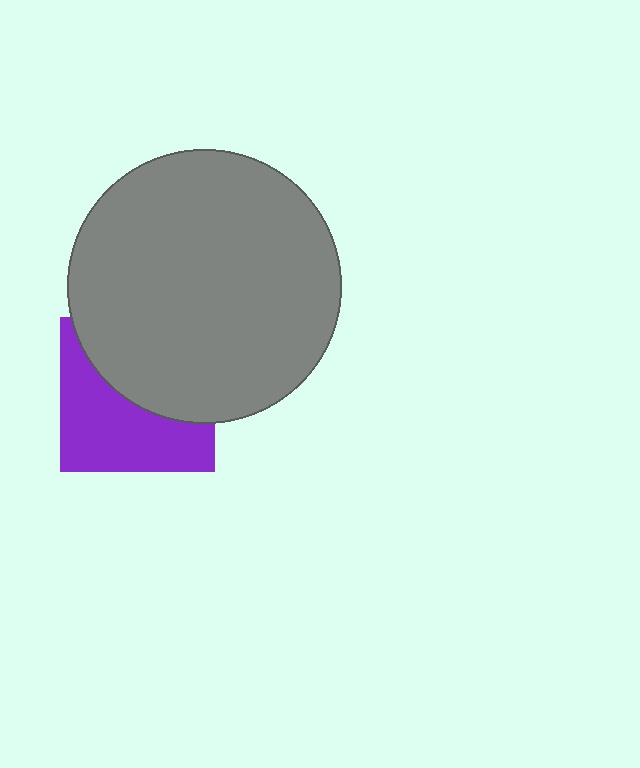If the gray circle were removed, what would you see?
You would see the complete purple square.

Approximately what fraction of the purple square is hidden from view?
Roughly 49% of the purple square is hidden behind the gray circle.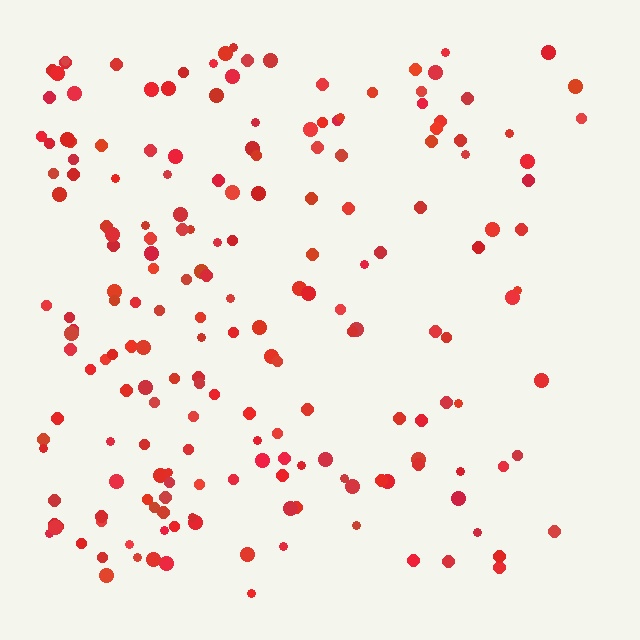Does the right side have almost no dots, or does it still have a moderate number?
Still a moderate number, just noticeably fewer than the left.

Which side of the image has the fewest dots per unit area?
The right.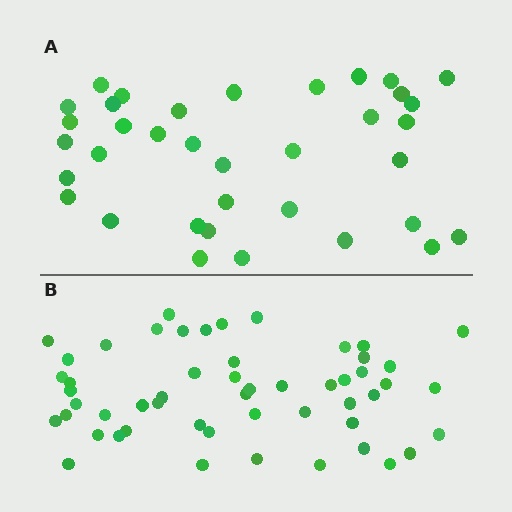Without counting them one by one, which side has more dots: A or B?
Region B (the bottom region) has more dots.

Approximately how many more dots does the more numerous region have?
Region B has approximately 15 more dots than region A.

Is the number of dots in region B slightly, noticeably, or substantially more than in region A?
Region B has substantially more. The ratio is roughly 1.5 to 1.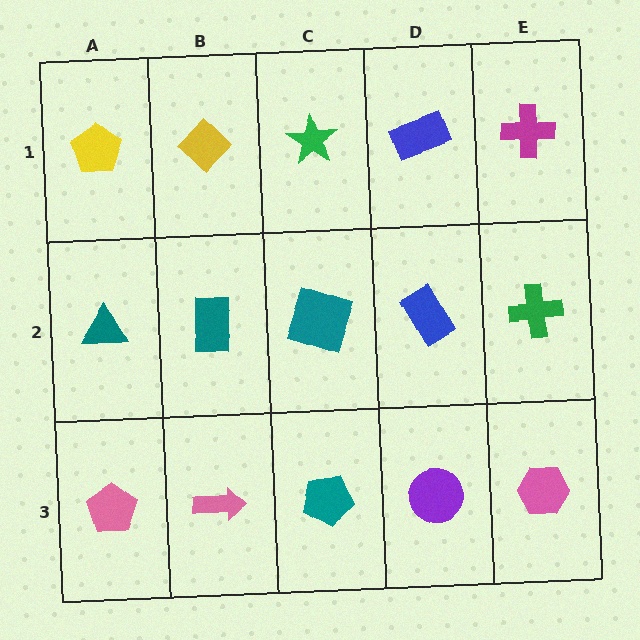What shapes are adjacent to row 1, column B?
A teal rectangle (row 2, column B), a yellow pentagon (row 1, column A), a green star (row 1, column C).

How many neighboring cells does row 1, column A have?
2.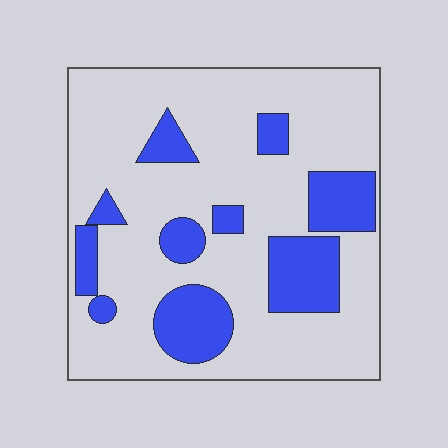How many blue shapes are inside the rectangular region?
10.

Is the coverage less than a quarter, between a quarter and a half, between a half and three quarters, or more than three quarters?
Less than a quarter.